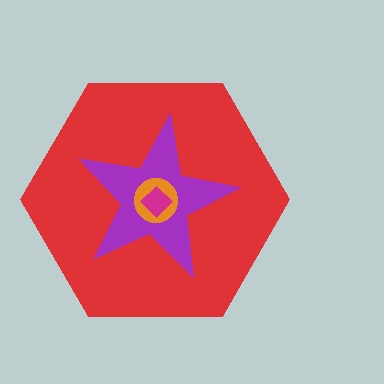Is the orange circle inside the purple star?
Yes.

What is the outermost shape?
The red hexagon.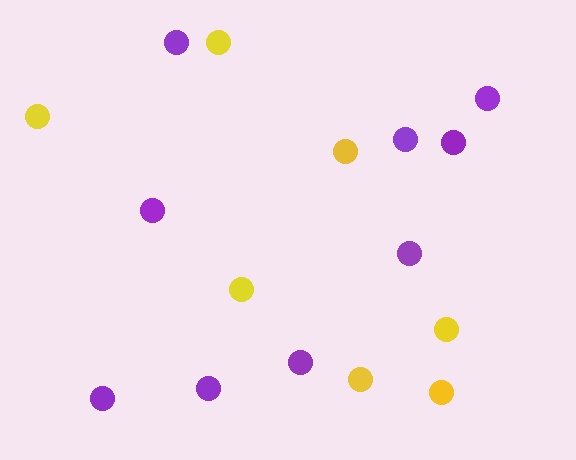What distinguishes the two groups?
There are 2 groups: one group of yellow circles (7) and one group of purple circles (9).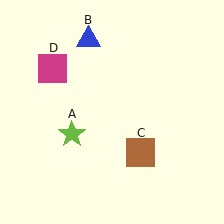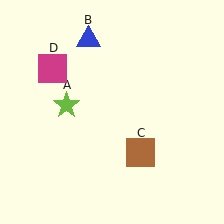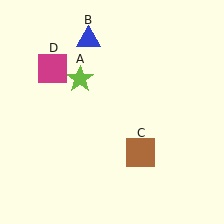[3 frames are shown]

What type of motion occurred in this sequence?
The lime star (object A) rotated clockwise around the center of the scene.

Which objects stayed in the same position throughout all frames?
Blue triangle (object B) and brown square (object C) and magenta square (object D) remained stationary.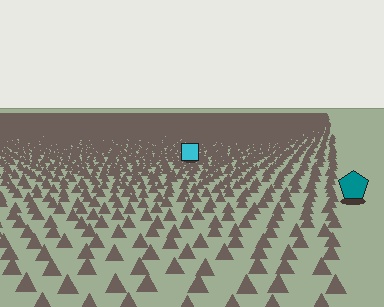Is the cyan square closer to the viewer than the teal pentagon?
No. The teal pentagon is closer — you can tell from the texture gradient: the ground texture is coarser near it.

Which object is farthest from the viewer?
The cyan square is farthest from the viewer. It appears smaller and the ground texture around it is denser.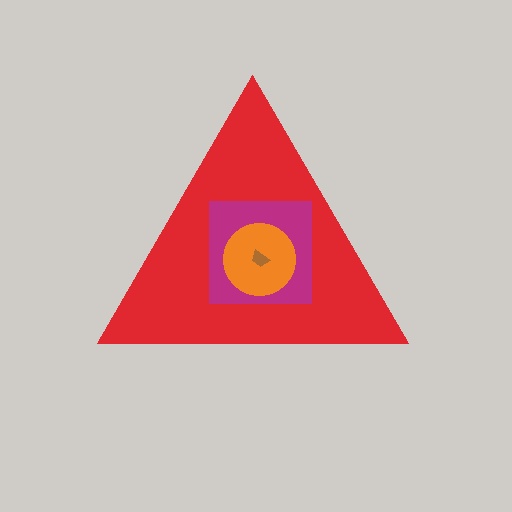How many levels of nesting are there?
4.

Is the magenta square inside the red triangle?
Yes.